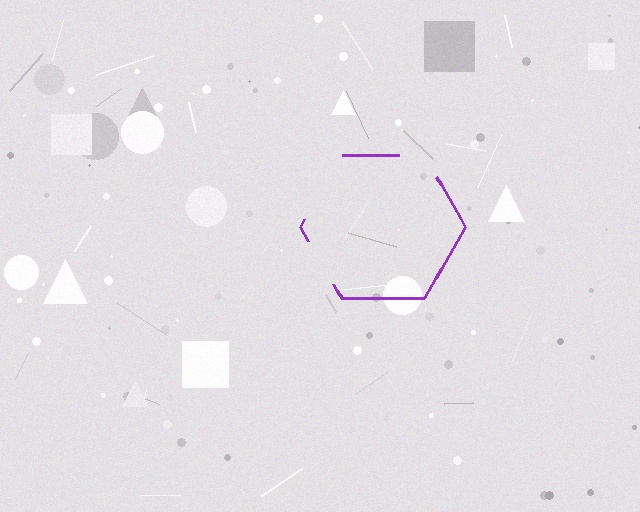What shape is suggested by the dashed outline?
The dashed outline suggests a hexagon.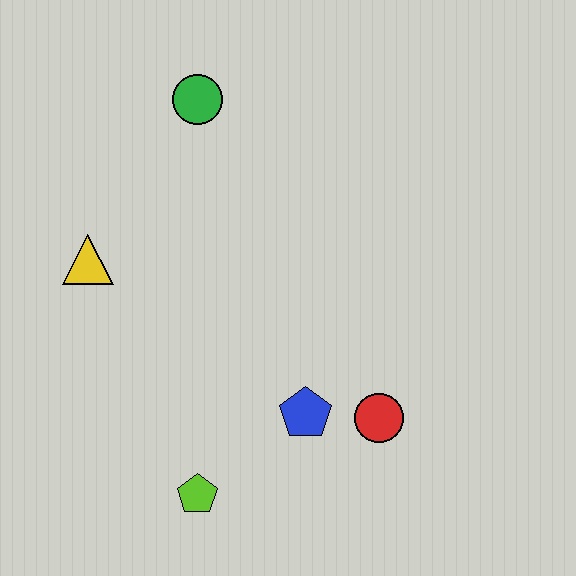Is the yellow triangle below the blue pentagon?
No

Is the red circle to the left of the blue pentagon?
No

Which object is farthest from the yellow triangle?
The red circle is farthest from the yellow triangle.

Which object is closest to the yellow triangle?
The green circle is closest to the yellow triangle.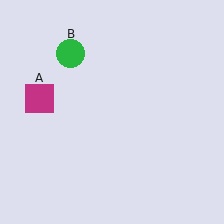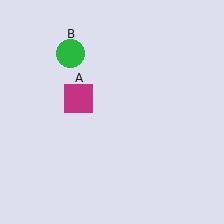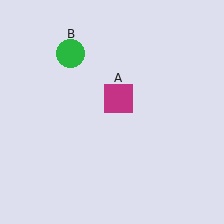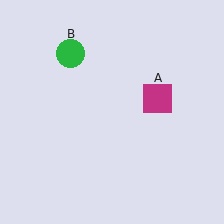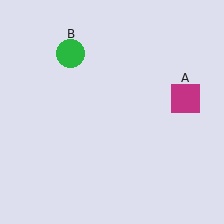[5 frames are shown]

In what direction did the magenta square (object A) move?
The magenta square (object A) moved right.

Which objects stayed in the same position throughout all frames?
Green circle (object B) remained stationary.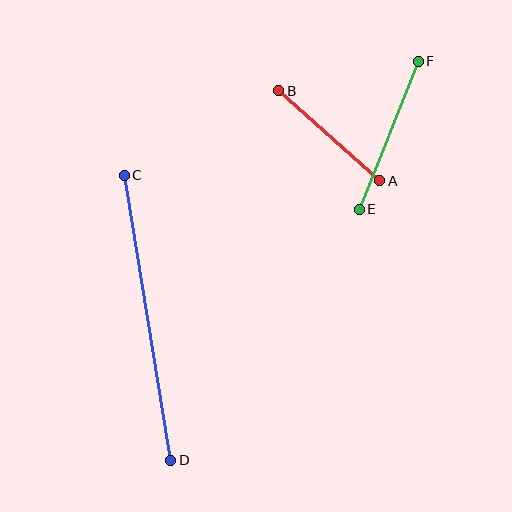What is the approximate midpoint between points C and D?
The midpoint is at approximately (147, 318) pixels.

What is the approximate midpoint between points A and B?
The midpoint is at approximately (329, 136) pixels.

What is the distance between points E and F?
The distance is approximately 160 pixels.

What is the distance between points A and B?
The distance is approximately 136 pixels.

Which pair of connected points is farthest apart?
Points C and D are farthest apart.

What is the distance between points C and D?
The distance is approximately 289 pixels.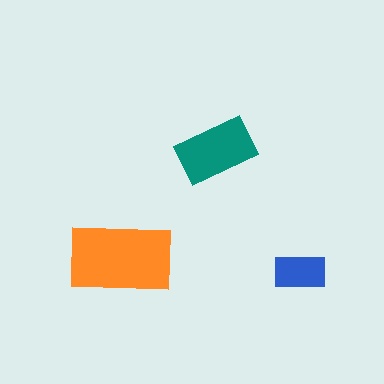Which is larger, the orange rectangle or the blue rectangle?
The orange one.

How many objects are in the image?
There are 3 objects in the image.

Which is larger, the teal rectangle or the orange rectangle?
The orange one.